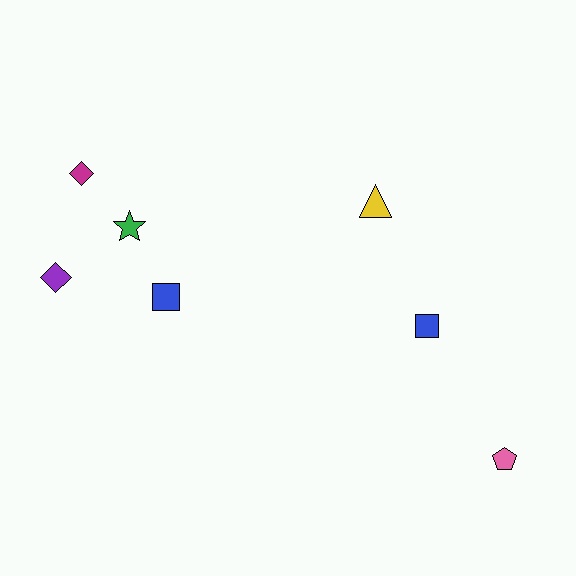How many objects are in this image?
There are 7 objects.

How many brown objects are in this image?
There are no brown objects.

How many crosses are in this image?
There are no crosses.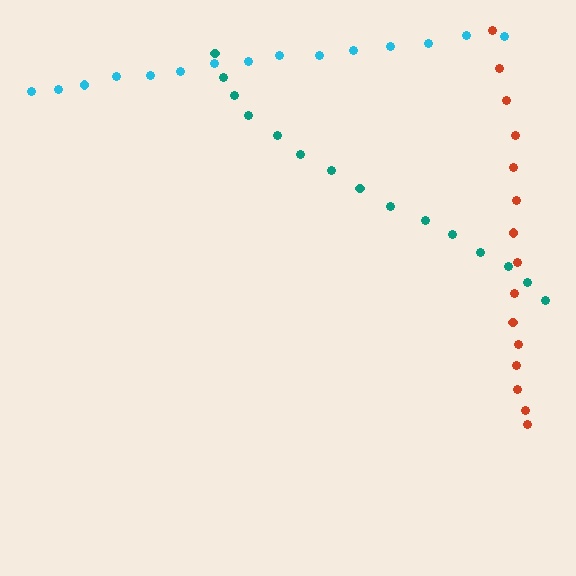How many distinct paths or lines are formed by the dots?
There are 3 distinct paths.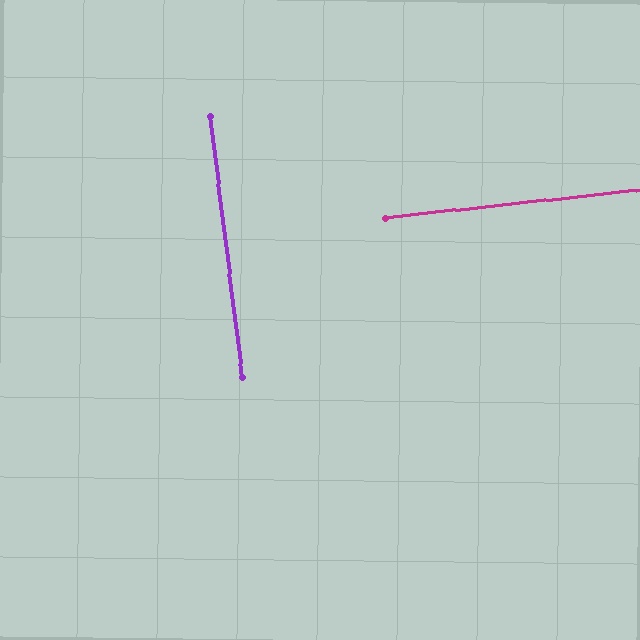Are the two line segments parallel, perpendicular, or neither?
Perpendicular — they meet at approximately 89°.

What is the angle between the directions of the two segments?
Approximately 89 degrees.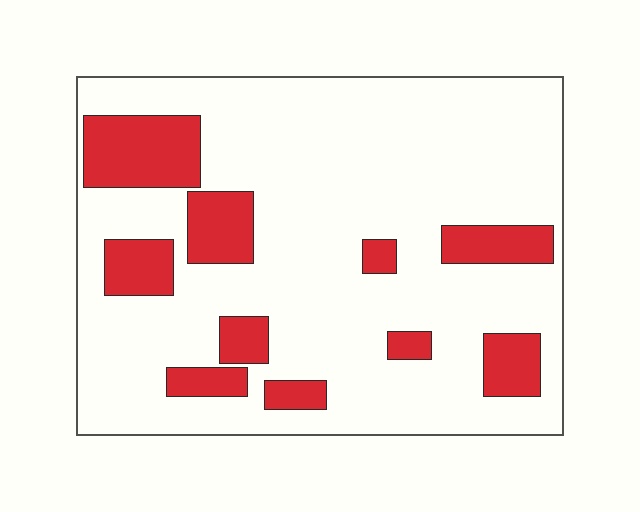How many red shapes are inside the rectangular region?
10.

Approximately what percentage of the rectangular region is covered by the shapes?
Approximately 20%.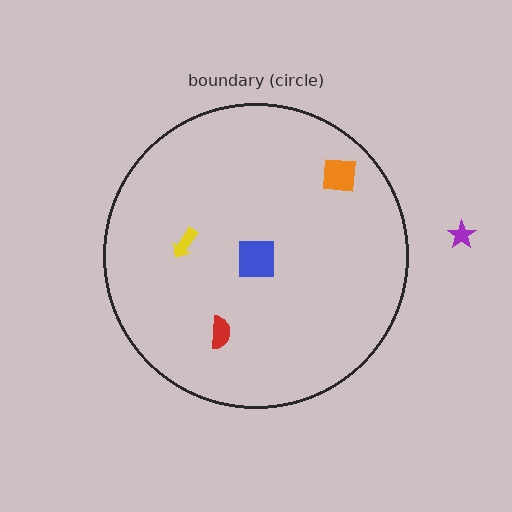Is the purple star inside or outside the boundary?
Outside.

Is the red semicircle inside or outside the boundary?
Inside.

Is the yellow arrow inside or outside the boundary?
Inside.